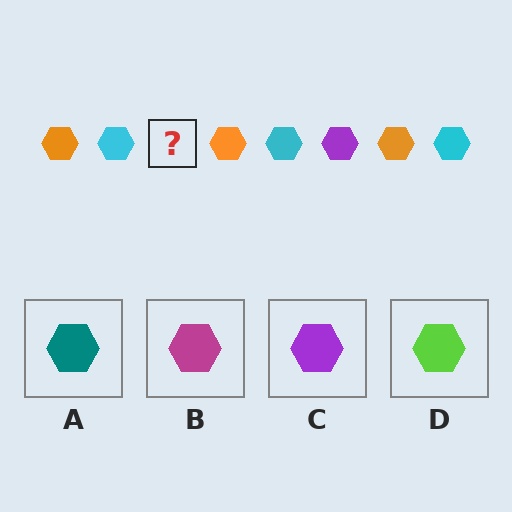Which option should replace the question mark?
Option C.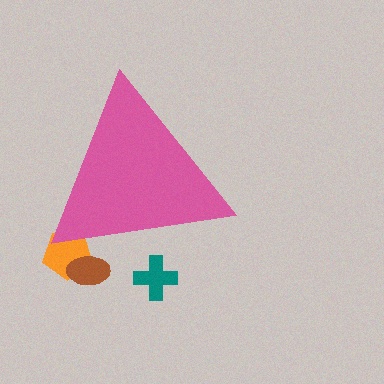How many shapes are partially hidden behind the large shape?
3 shapes are partially hidden.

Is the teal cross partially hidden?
Yes, the teal cross is partially hidden behind the pink triangle.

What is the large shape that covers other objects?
A pink triangle.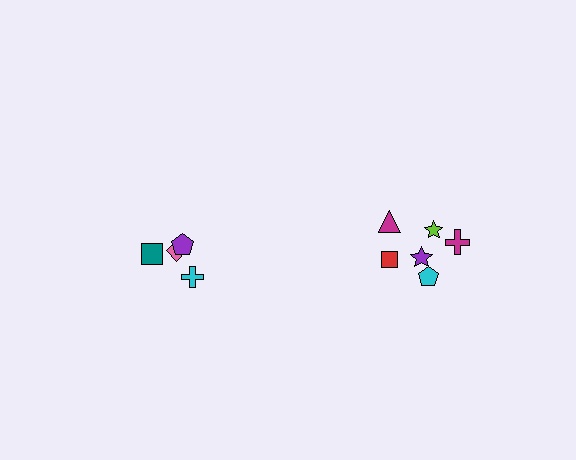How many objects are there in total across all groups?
There are 10 objects.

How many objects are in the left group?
There are 4 objects.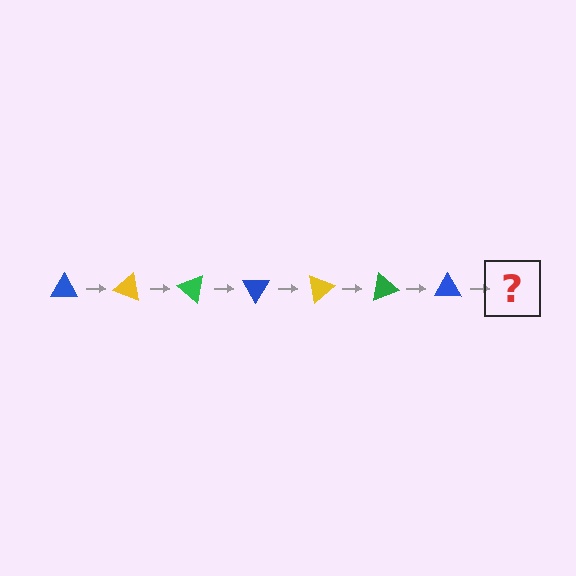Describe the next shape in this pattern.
It should be a yellow triangle, rotated 140 degrees from the start.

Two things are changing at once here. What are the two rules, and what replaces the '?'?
The two rules are that it rotates 20 degrees each step and the color cycles through blue, yellow, and green. The '?' should be a yellow triangle, rotated 140 degrees from the start.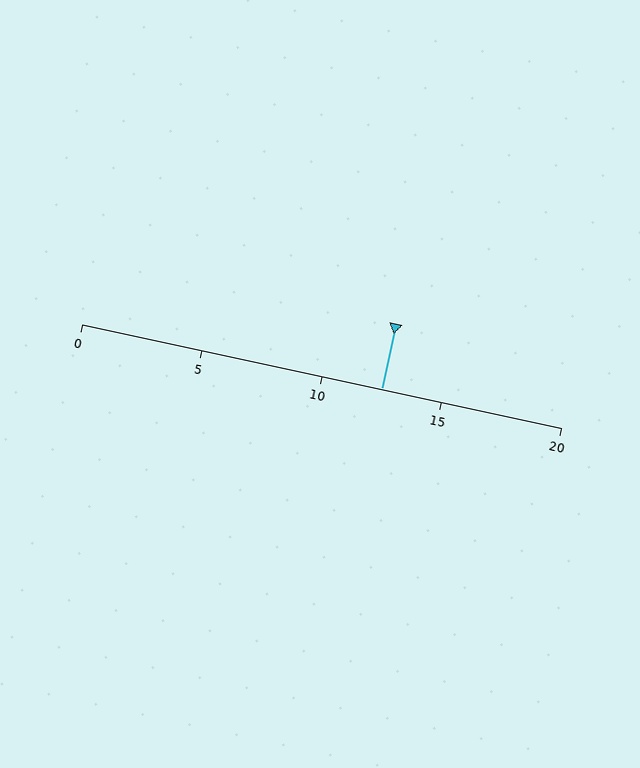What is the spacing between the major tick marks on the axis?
The major ticks are spaced 5 apart.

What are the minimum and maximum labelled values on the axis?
The axis runs from 0 to 20.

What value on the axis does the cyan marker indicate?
The marker indicates approximately 12.5.